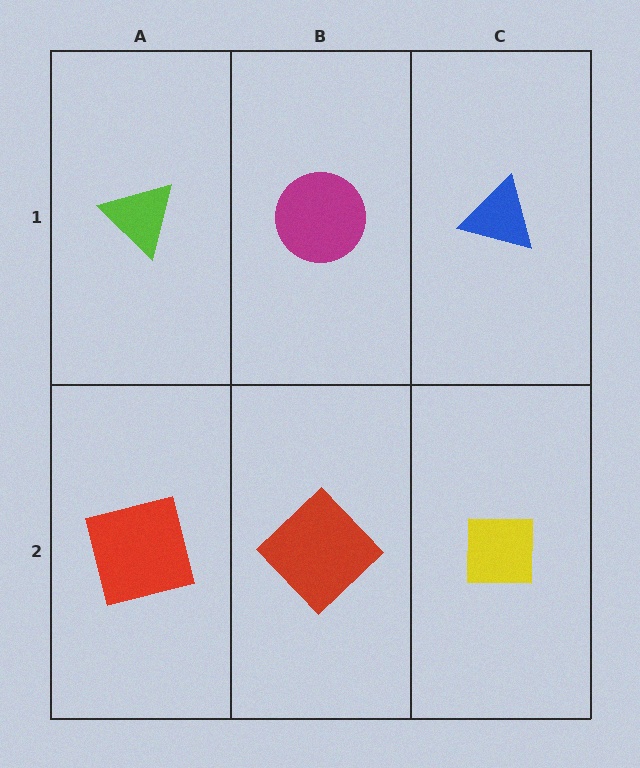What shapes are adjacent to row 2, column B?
A magenta circle (row 1, column B), a red square (row 2, column A), a yellow square (row 2, column C).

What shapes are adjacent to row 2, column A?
A lime triangle (row 1, column A), a red diamond (row 2, column B).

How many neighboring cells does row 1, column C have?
2.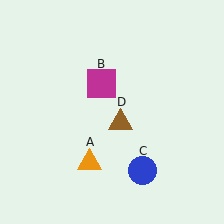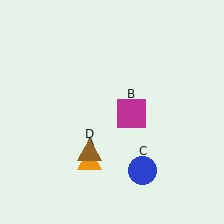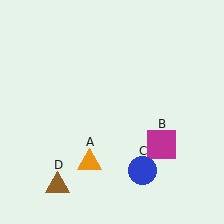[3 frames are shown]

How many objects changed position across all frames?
2 objects changed position: magenta square (object B), brown triangle (object D).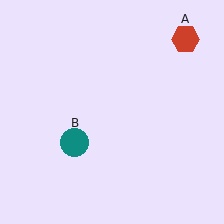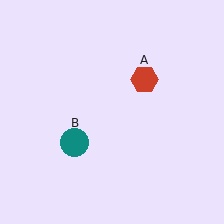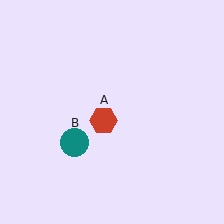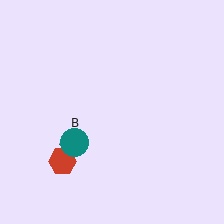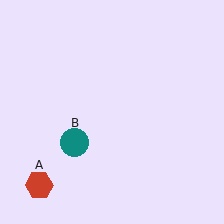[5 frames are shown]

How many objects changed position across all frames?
1 object changed position: red hexagon (object A).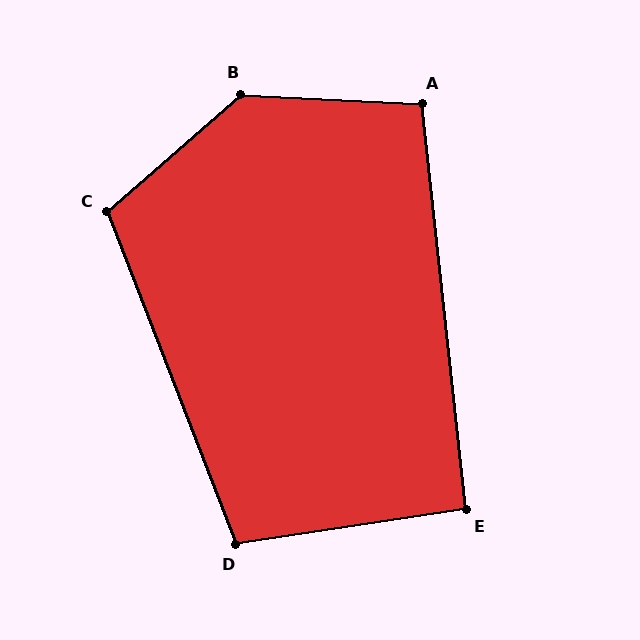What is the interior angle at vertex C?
Approximately 110 degrees (obtuse).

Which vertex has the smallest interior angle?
E, at approximately 92 degrees.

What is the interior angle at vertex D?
Approximately 103 degrees (obtuse).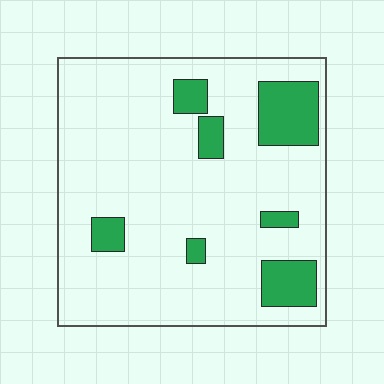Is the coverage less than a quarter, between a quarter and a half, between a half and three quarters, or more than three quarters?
Less than a quarter.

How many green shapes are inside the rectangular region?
7.